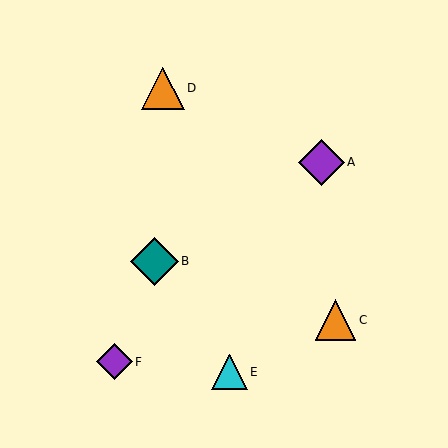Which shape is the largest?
The teal diamond (labeled B) is the largest.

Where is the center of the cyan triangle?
The center of the cyan triangle is at (229, 372).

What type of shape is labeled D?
Shape D is an orange triangle.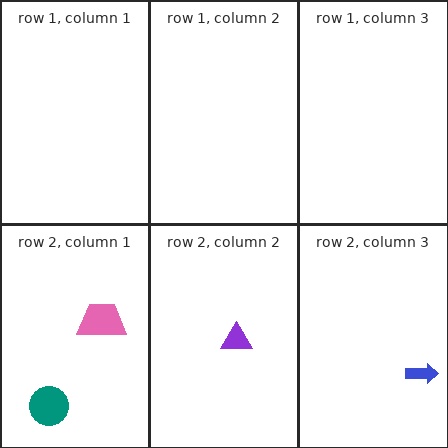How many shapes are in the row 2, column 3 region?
1.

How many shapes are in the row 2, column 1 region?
2.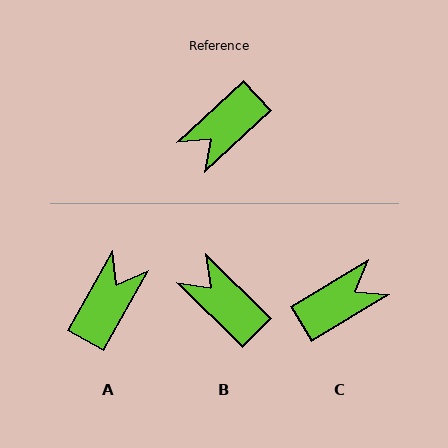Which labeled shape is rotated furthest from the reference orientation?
C, about 168 degrees away.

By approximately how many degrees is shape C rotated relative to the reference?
Approximately 168 degrees counter-clockwise.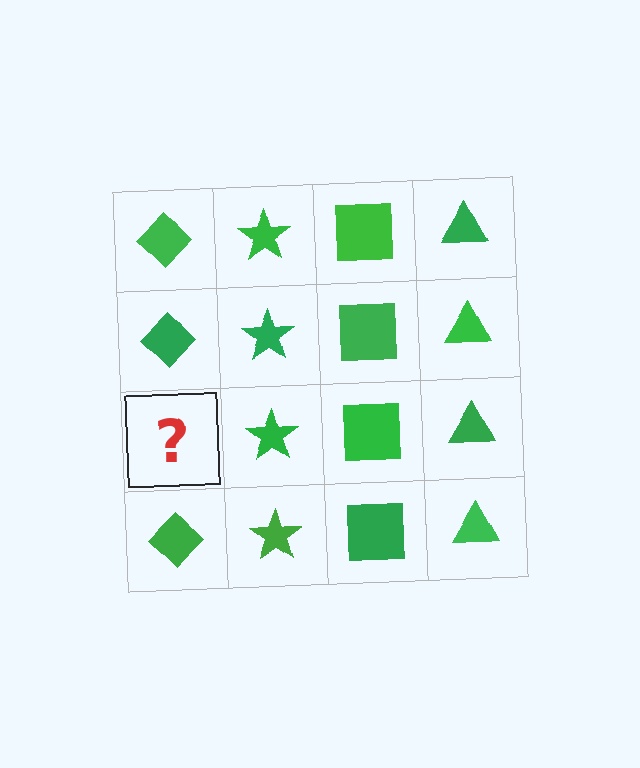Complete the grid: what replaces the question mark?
The question mark should be replaced with a green diamond.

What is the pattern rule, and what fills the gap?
The rule is that each column has a consistent shape. The gap should be filled with a green diamond.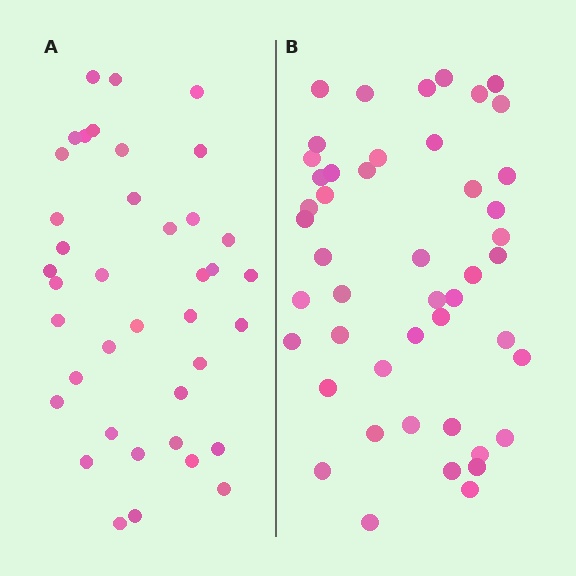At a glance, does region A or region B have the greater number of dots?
Region B (the right region) has more dots.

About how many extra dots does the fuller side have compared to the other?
Region B has roughly 8 or so more dots than region A.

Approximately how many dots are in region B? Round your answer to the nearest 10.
About 50 dots. (The exact count is 47, which rounds to 50.)